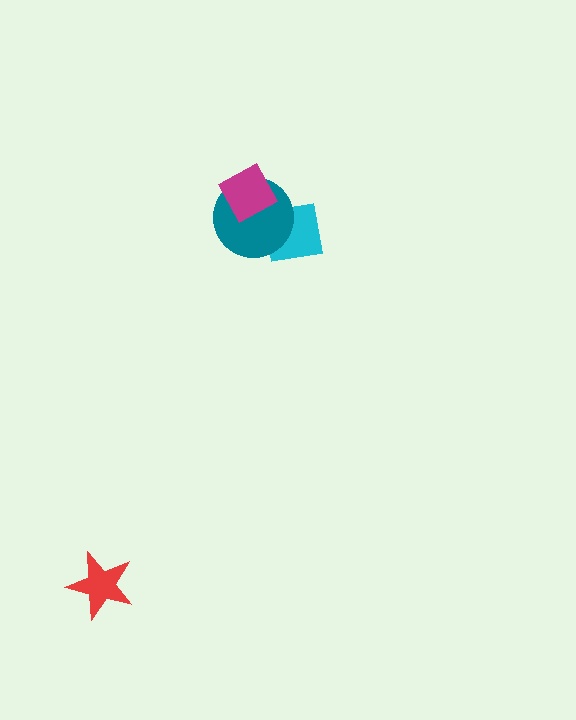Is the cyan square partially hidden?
Yes, it is partially covered by another shape.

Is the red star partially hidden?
No, no other shape covers it.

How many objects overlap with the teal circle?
2 objects overlap with the teal circle.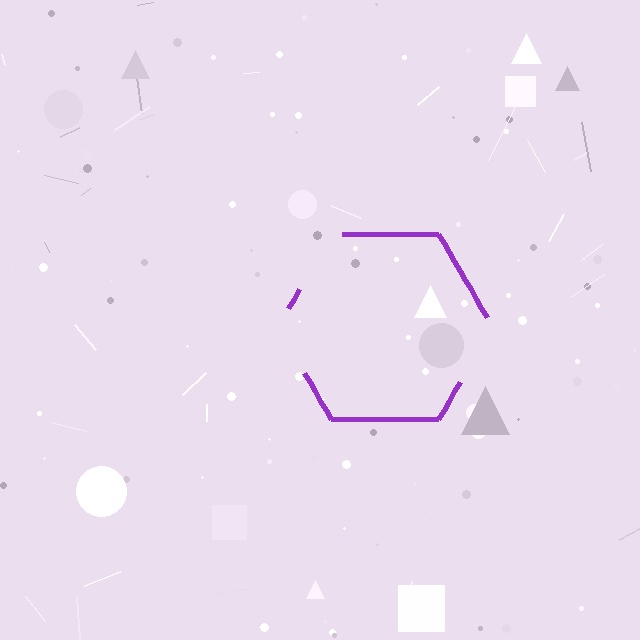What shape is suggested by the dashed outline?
The dashed outline suggests a hexagon.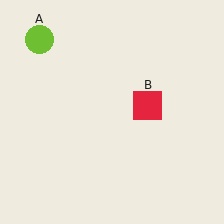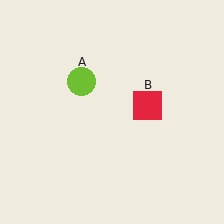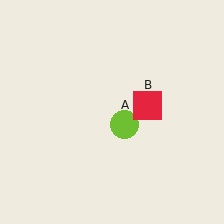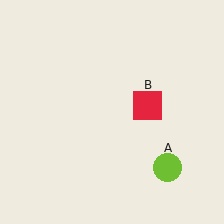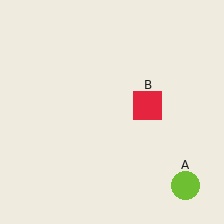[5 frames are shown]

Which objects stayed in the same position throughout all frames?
Red square (object B) remained stationary.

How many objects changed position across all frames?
1 object changed position: lime circle (object A).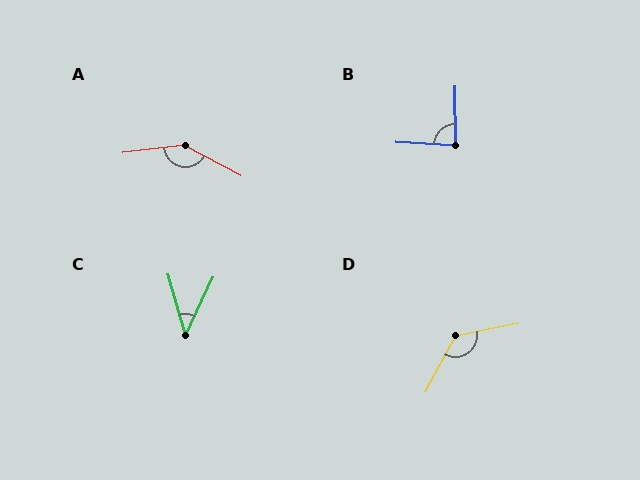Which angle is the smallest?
C, at approximately 41 degrees.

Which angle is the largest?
A, at approximately 145 degrees.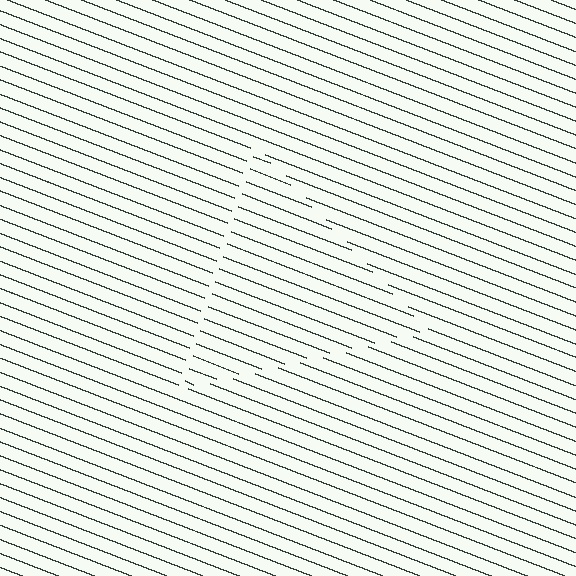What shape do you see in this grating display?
An illusory triangle. The interior of the shape contains the same grating, shifted by half a period — the contour is defined by the phase discontinuity where line-ends from the inner and outer gratings abut.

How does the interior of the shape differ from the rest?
The interior of the shape contains the same grating, shifted by half a period — the contour is defined by the phase discontinuity where line-ends from the inner and outer gratings abut.